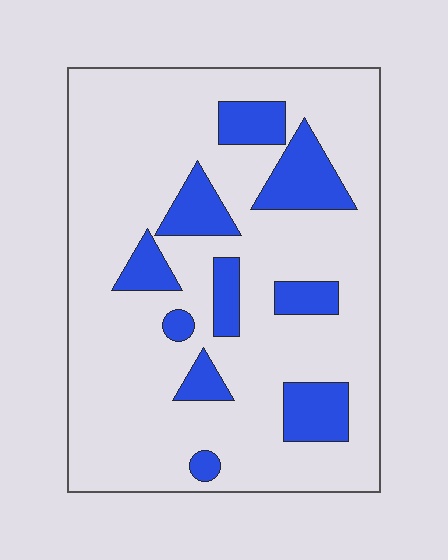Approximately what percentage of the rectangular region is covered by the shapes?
Approximately 20%.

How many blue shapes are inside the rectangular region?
10.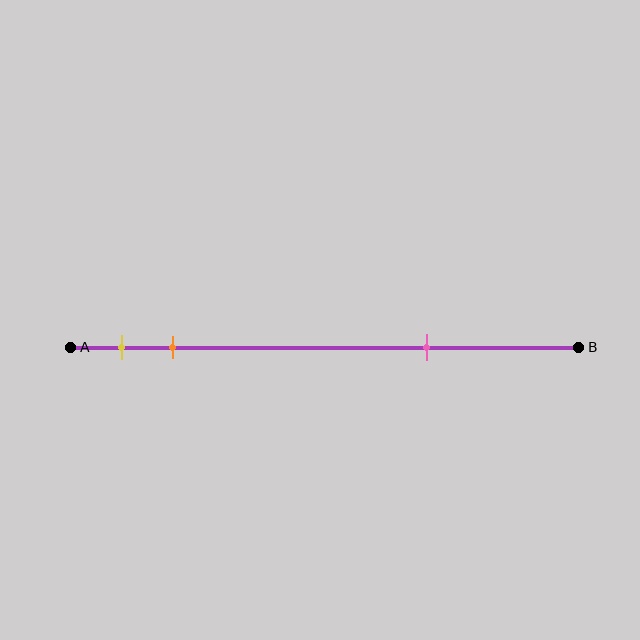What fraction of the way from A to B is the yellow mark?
The yellow mark is approximately 10% (0.1) of the way from A to B.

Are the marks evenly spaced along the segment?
No, the marks are not evenly spaced.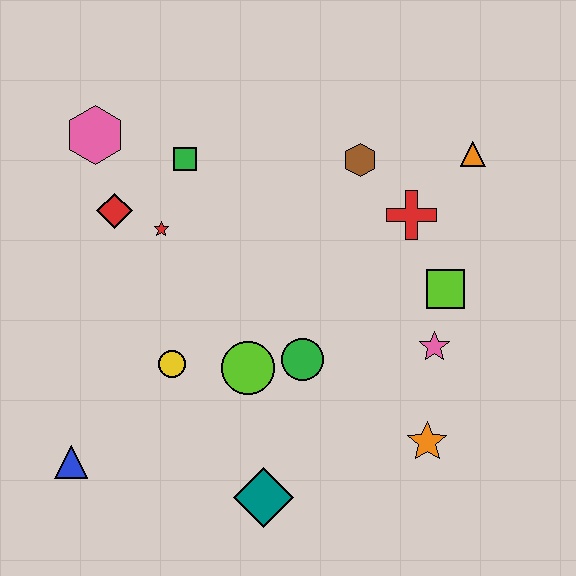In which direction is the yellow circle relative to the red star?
The yellow circle is below the red star.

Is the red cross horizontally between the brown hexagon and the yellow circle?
No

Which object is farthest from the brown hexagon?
The blue triangle is farthest from the brown hexagon.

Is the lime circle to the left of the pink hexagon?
No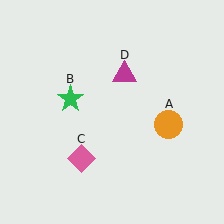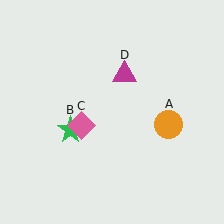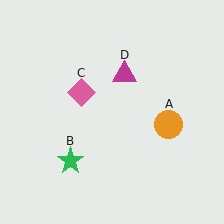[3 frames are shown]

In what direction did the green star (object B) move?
The green star (object B) moved down.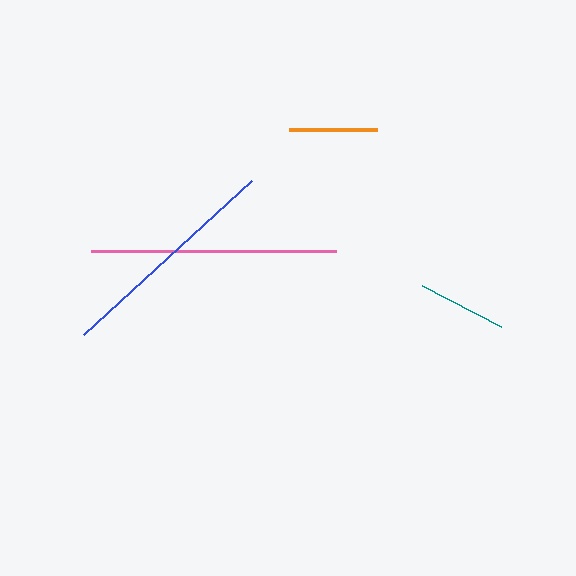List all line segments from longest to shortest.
From longest to shortest: pink, blue, teal, orange.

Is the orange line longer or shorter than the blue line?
The blue line is longer than the orange line.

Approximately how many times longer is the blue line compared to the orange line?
The blue line is approximately 2.6 times the length of the orange line.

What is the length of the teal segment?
The teal segment is approximately 89 pixels long.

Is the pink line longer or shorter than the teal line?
The pink line is longer than the teal line.